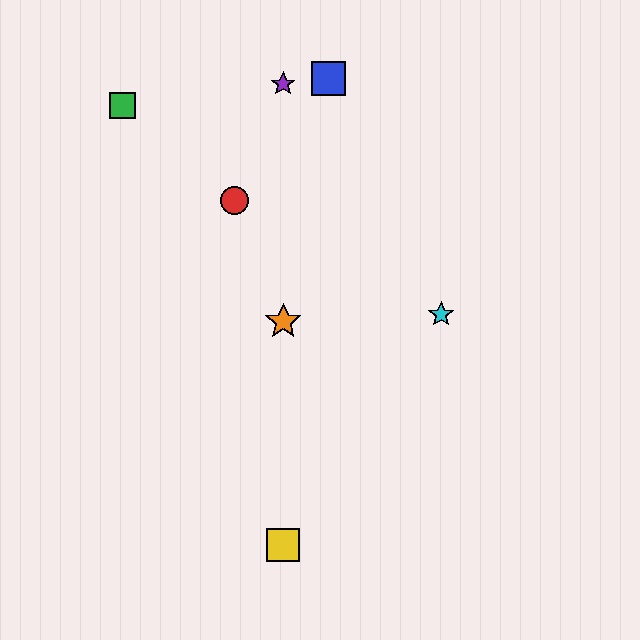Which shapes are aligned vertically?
The yellow square, the purple star, the orange star are aligned vertically.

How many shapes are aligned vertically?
3 shapes (the yellow square, the purple star, the orange star) are aligned vertically.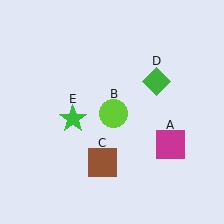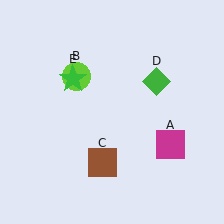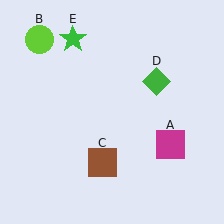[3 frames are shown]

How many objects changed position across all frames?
2 objects changed position: lime circle (object B), green star (object E).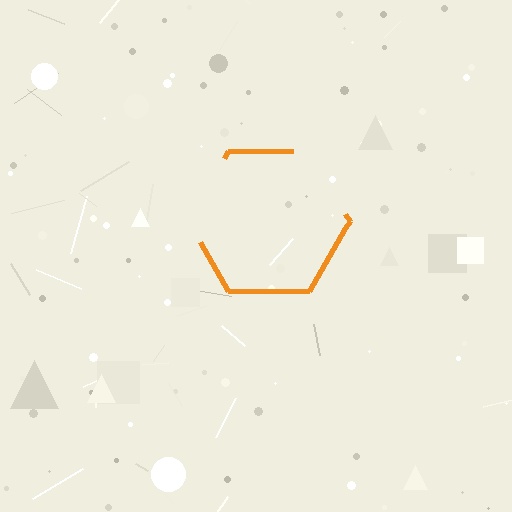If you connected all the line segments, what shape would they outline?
They would outline a hexagon.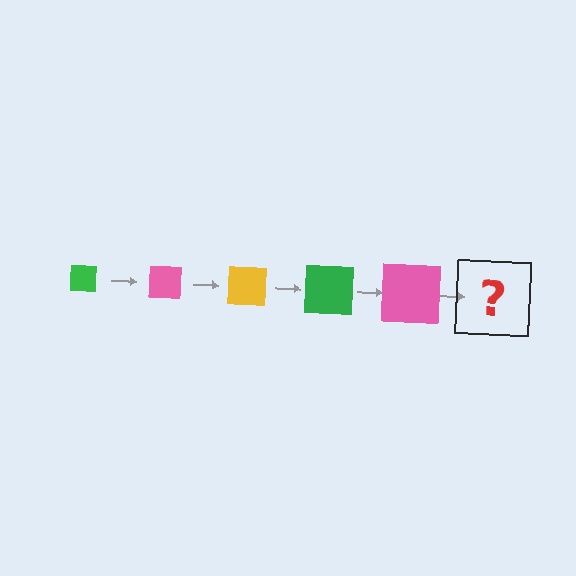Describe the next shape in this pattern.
It should be a yellow square, larger than the previous one.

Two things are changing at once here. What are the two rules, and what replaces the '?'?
The two rules are that the square grows larger each step and the color cycles through green, pink, and yellow. The '?' should be a yellow square, larger than the previous one.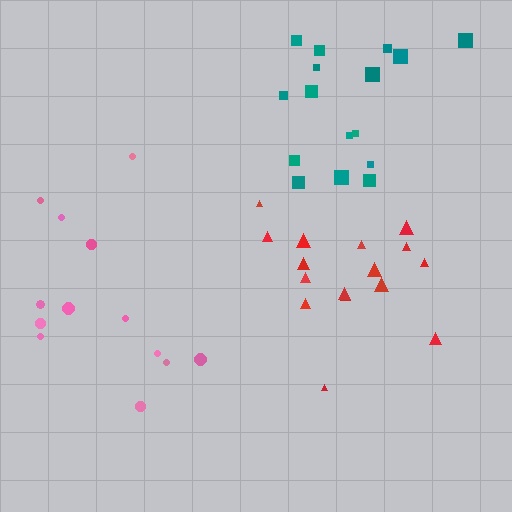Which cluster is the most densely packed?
Teal.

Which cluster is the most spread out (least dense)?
Pink.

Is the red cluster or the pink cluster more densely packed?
Red.